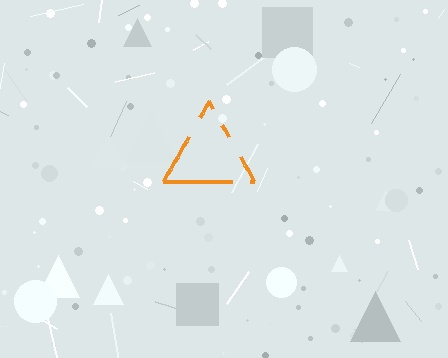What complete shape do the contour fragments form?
The contour fragments form a triangle.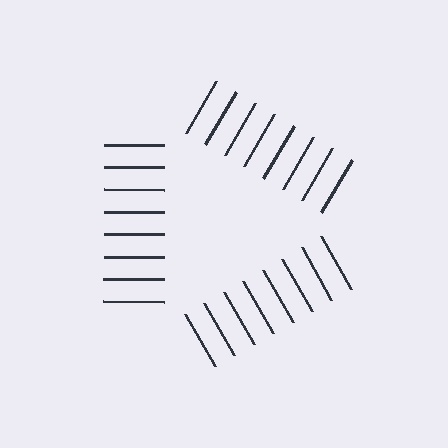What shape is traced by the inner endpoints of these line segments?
An illusory triangle — the line segments terminate on its edges but no continuous stroke is drawn.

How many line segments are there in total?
24 — 8 along each of the 3 edges.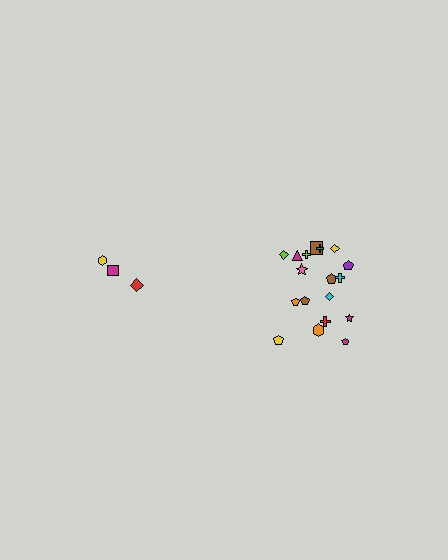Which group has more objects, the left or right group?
The right group.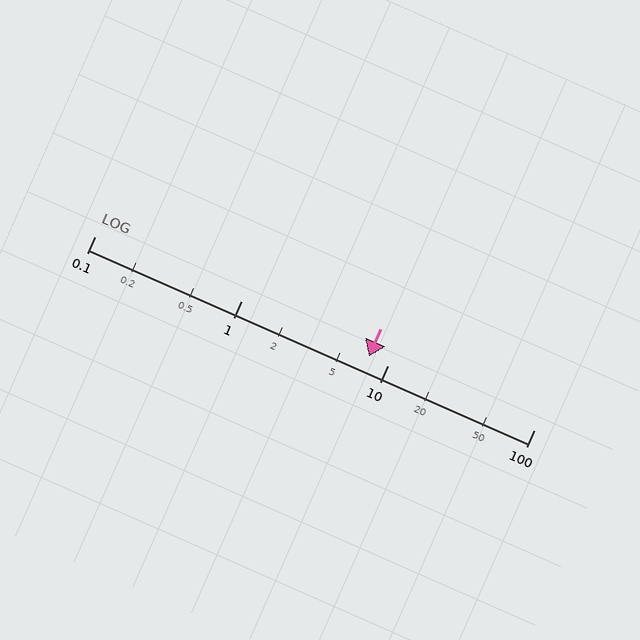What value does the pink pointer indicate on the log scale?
The pointer indicates approximately 7.4.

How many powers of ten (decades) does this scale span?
The scale spans 3 decades, from 0.1 to 100.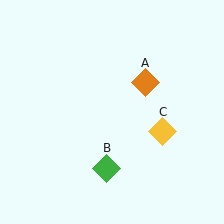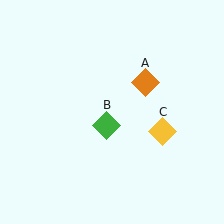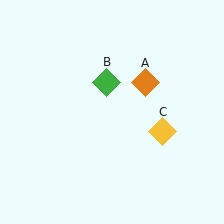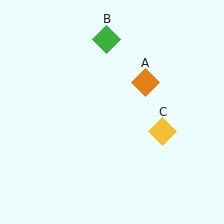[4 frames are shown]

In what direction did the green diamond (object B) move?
The green diamond (object B) moved up.